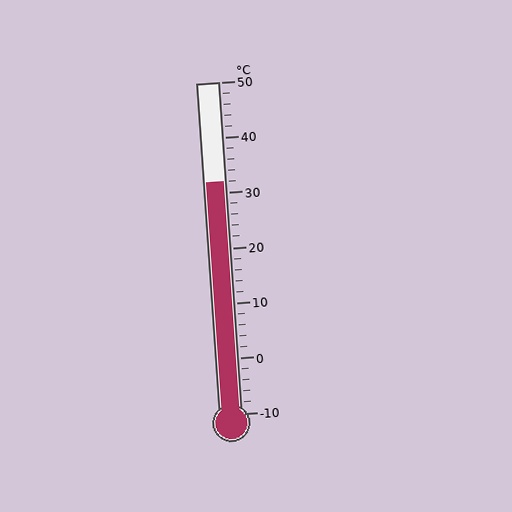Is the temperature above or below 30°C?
The temperature is above 30°C.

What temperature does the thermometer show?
The thermometer shows approximately 32°C.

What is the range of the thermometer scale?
The thermometer scale ranges from -10°C to 50°C.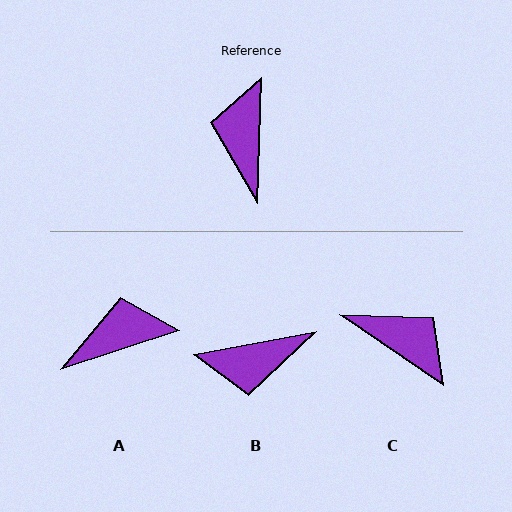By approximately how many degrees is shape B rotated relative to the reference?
Approximately 103 degrees counter-clockwise.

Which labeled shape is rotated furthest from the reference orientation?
C, about 122 degrees away.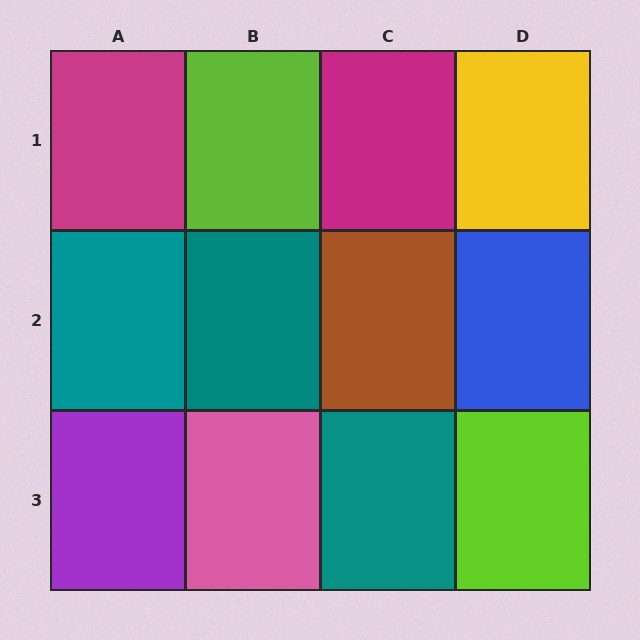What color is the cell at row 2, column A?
Teal.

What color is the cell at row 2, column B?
Teal.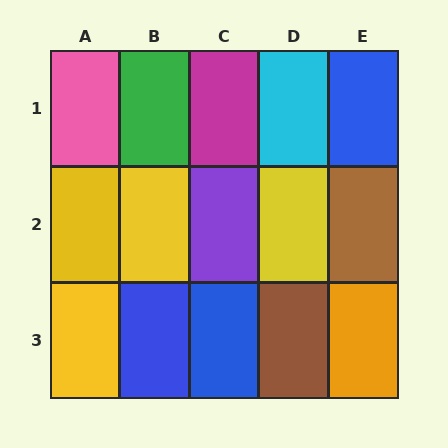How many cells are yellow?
4 cells are yellow.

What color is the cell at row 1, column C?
Magenta.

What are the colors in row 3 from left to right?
Yellow, blue, blue, brown, orange.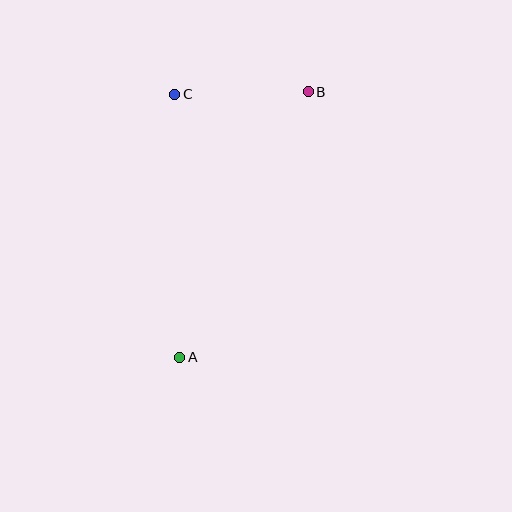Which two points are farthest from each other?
Points A and B are farthest from each other.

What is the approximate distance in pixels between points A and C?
The distance between A and C is approximately 263 pixels.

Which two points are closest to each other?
Points B and C are closest to each other.